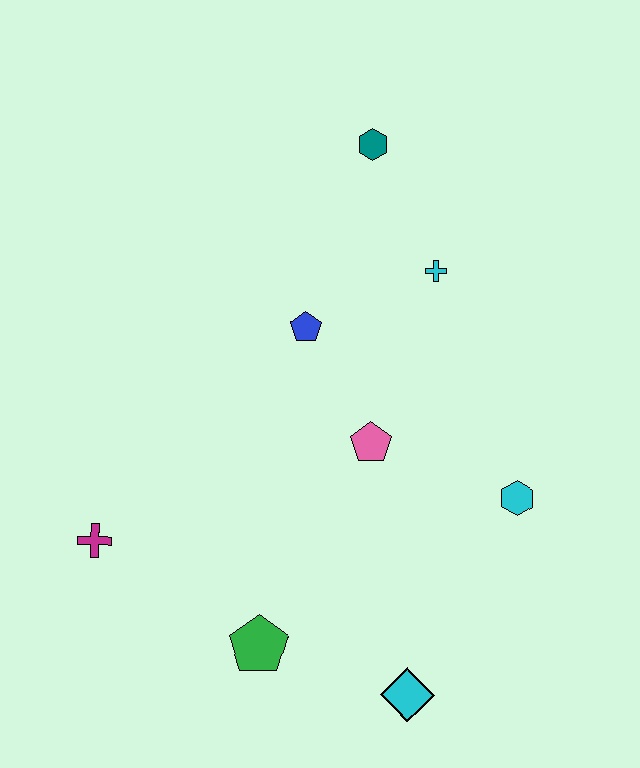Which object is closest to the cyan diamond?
The green pentagon is closest to the cyan diamond.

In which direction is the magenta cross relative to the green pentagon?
The magenta cross is to the left of the green pentagon.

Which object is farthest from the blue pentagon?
The cyan diamond is farthest from the blue pentagon.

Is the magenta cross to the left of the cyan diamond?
Yes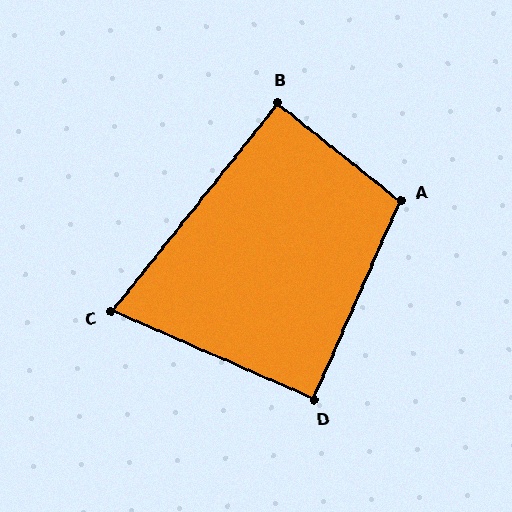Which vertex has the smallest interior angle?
C, at approximately 75 degrees.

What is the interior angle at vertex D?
Approximately 90 degrees (approximately right).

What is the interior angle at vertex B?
Approximately 90 degrees (approximately right).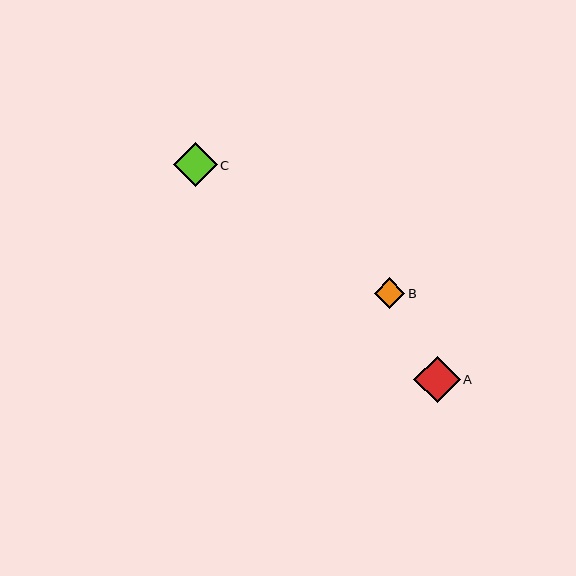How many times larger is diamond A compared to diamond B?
Diamond A is approximately 1.5 times the size of diamond B.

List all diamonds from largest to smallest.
From largest to smallest: A, C, B.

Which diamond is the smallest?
Diamond B is the smallest with a size of approximately 31 pixels.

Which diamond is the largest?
Diamond A is the largest with a size of approximately 46 pixels.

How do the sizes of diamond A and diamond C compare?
Diamond A and diamond C are approximately the same size.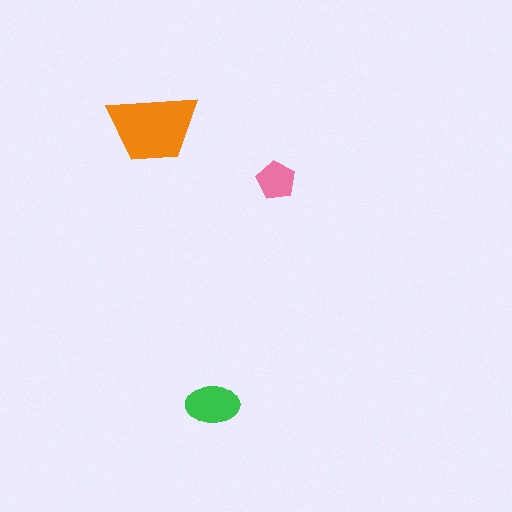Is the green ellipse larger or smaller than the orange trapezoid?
Smaller.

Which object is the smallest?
The pink pentagon.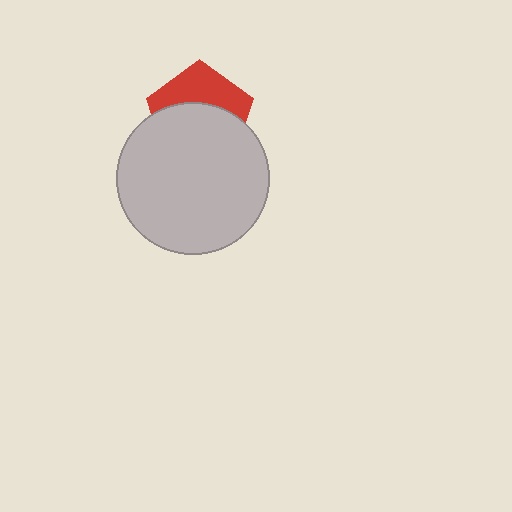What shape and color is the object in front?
The object in front is a light gray circle.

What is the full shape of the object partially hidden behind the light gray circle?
The partially hidden object is a red pentagon.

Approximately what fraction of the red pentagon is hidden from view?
Roughly 59% of the red pentagon is hidden behind the light gray circle.